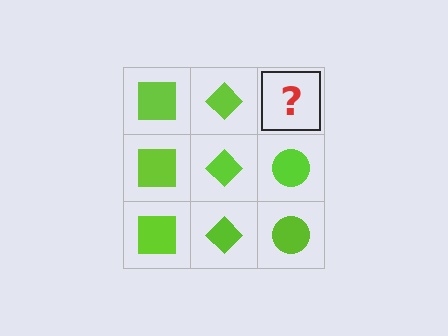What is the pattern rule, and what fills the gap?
The rule is that each column has a consistent shape. The gap should be filled with a lime circle.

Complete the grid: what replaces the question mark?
The question mark should be replaced with a lime circle.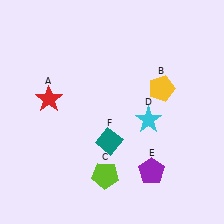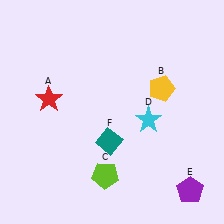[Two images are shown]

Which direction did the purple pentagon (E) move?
The purple pentagon (E) moved right.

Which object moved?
The purple pentagon (E) moved right.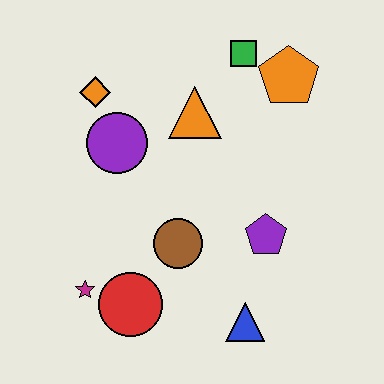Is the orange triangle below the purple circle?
No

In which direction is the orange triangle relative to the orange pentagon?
The orange triangle is to the left of the orange pentagon.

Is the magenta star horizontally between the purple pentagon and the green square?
No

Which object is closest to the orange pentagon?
The green square is closest to the orange pentagon.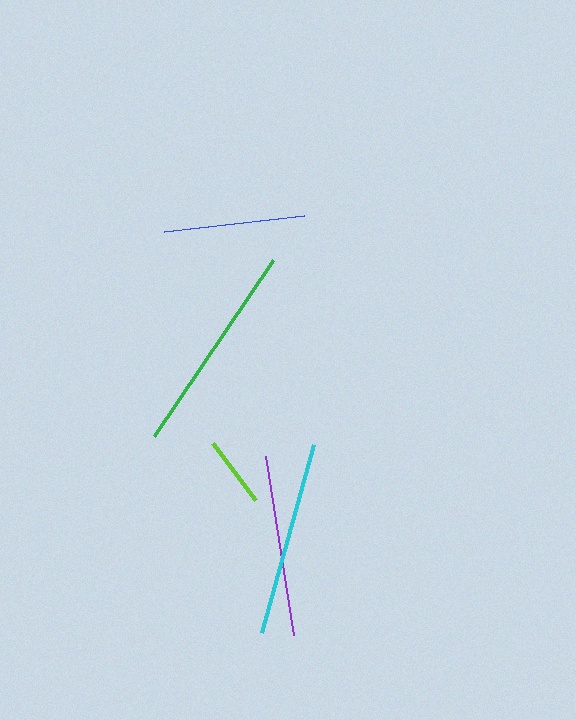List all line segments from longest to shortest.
From longest to shortest: green, cyan, purple, blue, lime.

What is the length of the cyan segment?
The cyan segment is approximately 195 pixels long.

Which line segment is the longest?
The green line is the longest at approximately 212 pixels.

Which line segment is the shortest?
The lime line is the shortest at approximately 72 pixels.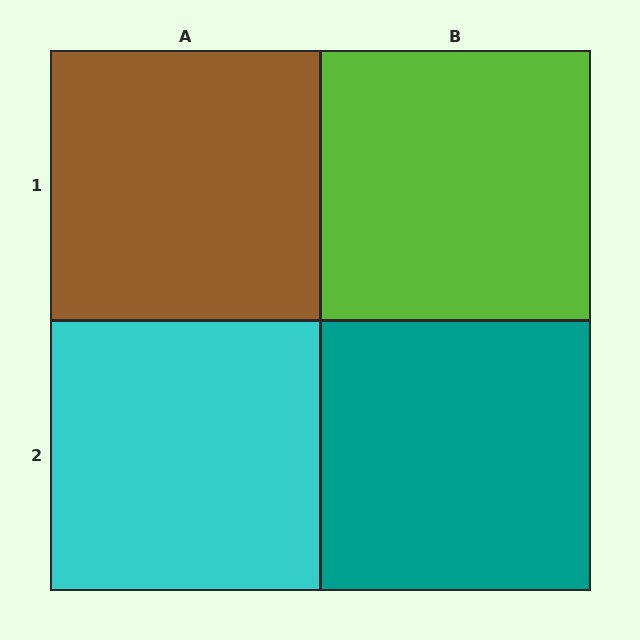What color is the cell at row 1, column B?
Lime.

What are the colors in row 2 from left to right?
Cyan, teal.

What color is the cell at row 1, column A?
Brown.